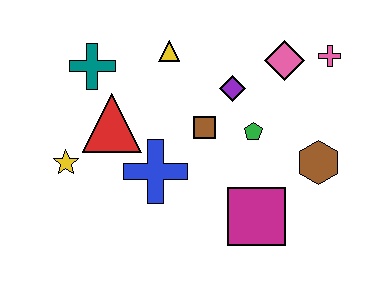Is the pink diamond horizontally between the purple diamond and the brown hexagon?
Yes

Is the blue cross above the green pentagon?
No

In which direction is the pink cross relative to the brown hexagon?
The pink cross is above the brown hexagon.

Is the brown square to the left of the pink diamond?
Yes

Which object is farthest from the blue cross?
The pink cross is farthest from the blue cross.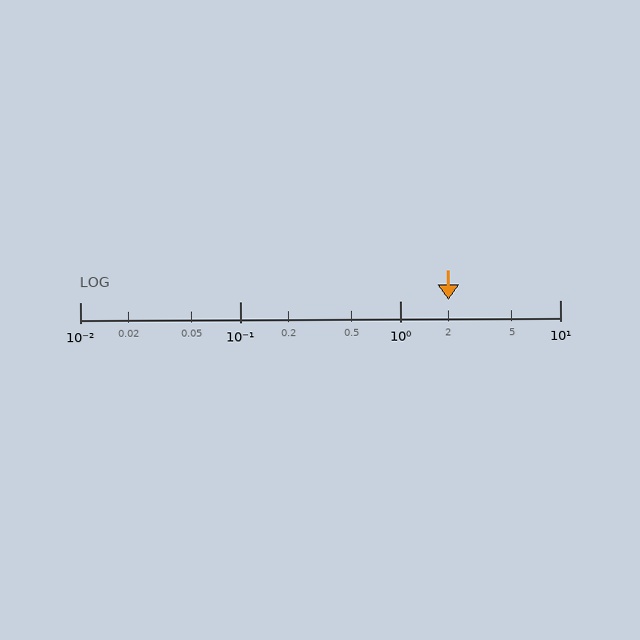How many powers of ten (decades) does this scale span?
The scale spans 3 decades, from 0.01 to 10.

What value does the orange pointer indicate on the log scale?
The pointer indicates approximately 2.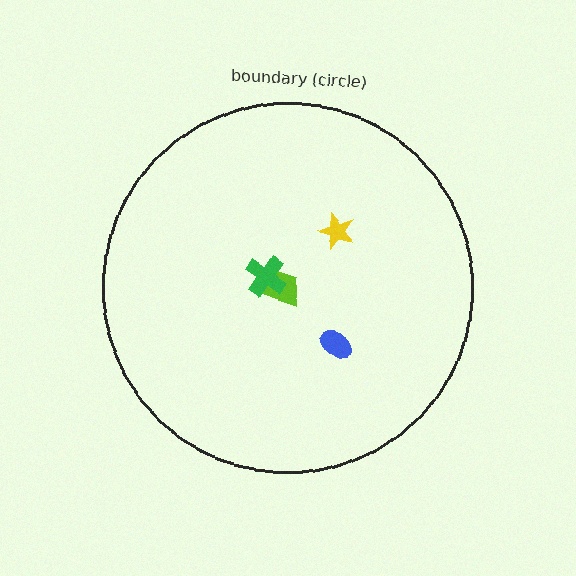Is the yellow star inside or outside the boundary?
Inside.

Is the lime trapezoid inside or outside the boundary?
Inside.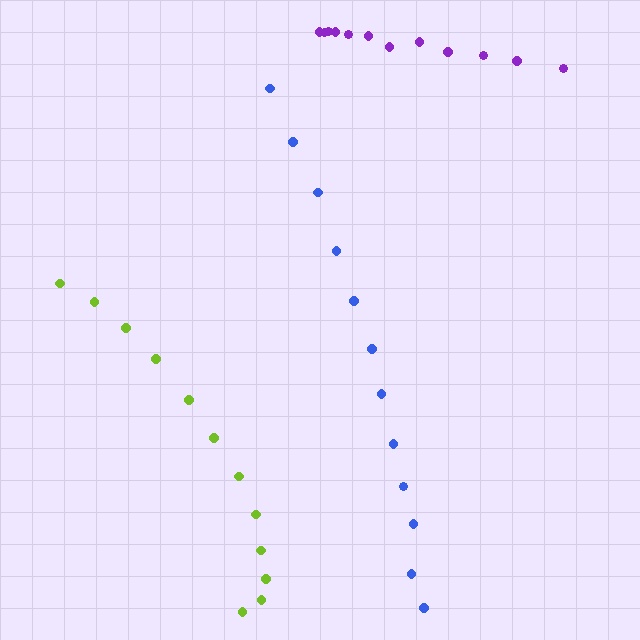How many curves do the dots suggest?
There are 3 distinct paths.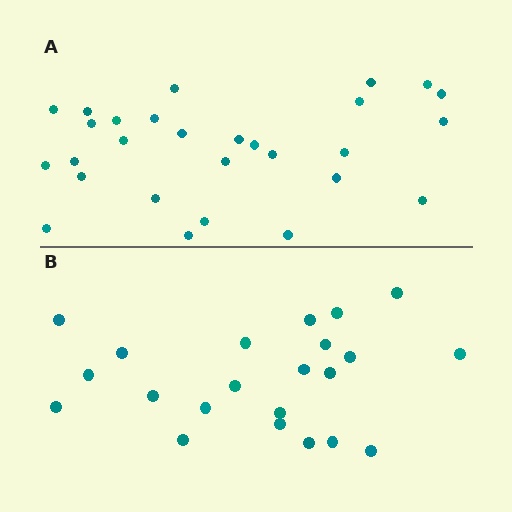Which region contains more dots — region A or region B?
Region A (the top region) has more dots.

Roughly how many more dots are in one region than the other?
Region A has about 6 more dots than region B.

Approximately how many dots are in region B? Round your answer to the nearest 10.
About 20 dots. (The exact count is 22, which rounds to 20.)